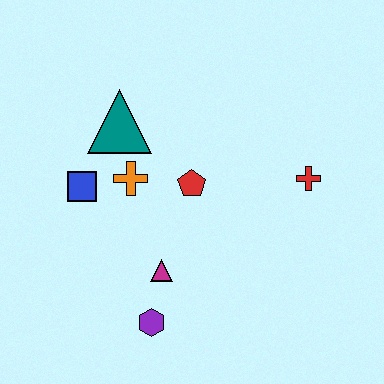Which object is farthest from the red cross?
The blue square is farthest from the red cross.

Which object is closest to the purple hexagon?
The magenta triangle is closest to the purple hexagon.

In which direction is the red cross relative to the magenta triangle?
The red cross is to the right of the magenta triangle.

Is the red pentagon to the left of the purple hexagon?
No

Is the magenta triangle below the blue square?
Yes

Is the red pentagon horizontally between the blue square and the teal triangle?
No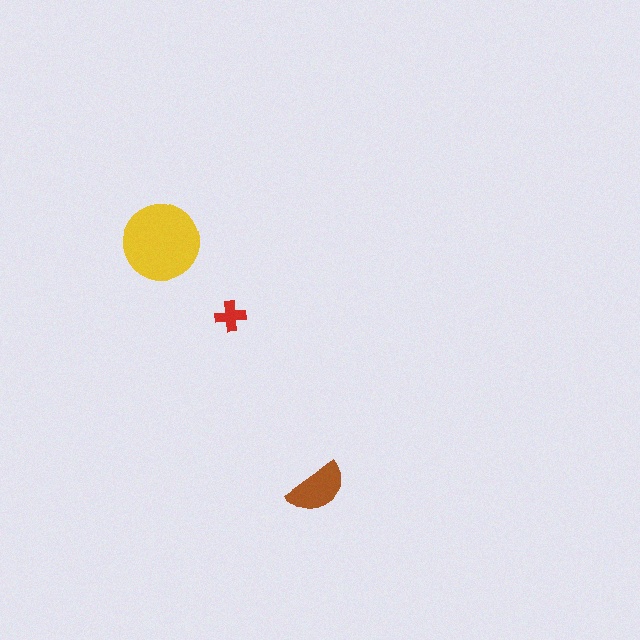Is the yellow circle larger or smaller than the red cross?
Larger.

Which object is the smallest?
The red cross.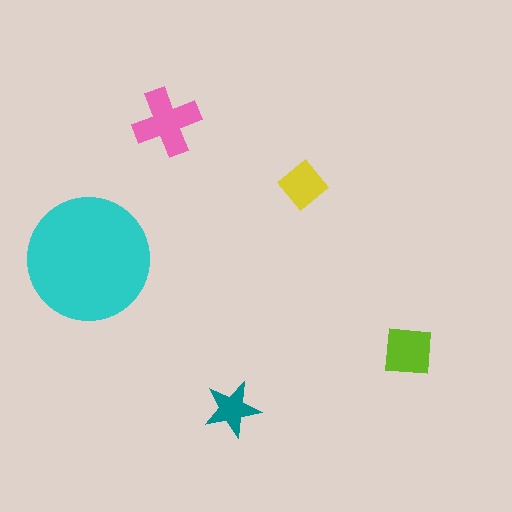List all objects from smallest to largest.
The teal star, the yellow diamond, the lime square, the pink cross, the cyan circle.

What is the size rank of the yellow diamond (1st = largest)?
4th.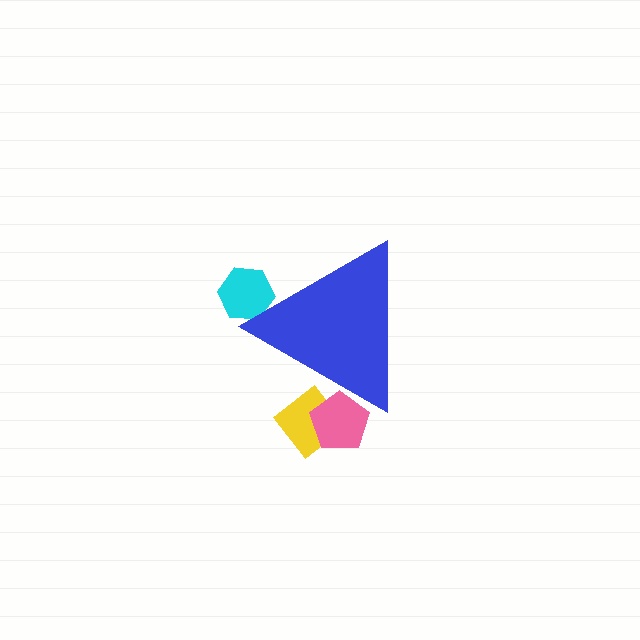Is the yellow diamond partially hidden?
Yes, the yellow diamond is partially hidden behind the blue triangle.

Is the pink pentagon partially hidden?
Yes, the pink pentagon is partially hidden behind the blue triangle.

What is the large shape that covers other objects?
A blue triangle.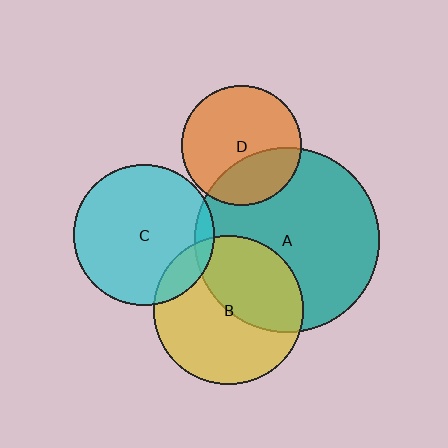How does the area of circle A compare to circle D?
Approximately 2.4 times.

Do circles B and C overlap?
Yes.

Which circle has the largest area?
Circle A (teal).